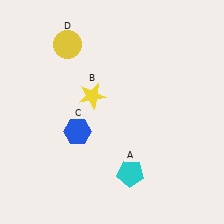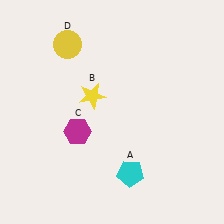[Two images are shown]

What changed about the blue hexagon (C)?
In Image 1, C is blue. In Image 2, it changed to magenta.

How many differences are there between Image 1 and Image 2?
There is 1 difference between the two images.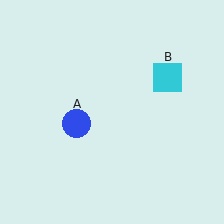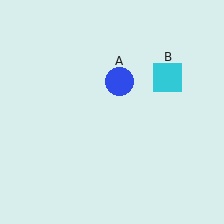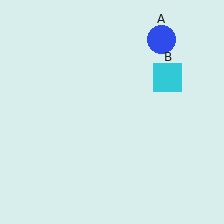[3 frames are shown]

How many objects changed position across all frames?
1 object changed position: blue circle (object A).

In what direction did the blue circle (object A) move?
The blue circle (object A) moved up and to the right.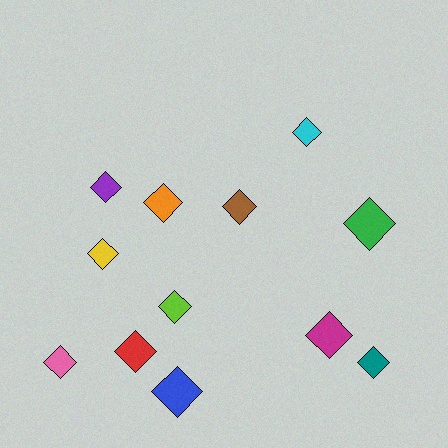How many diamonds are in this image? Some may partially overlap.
There are 12 diamonds.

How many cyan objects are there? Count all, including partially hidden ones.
There is 1 cyan object.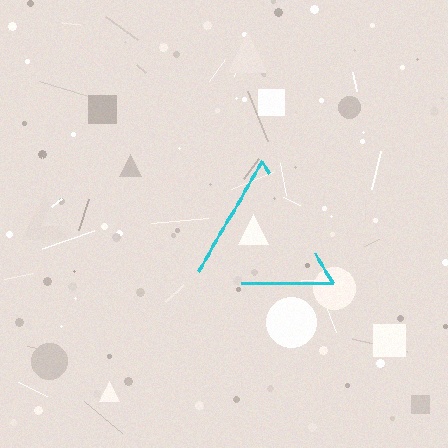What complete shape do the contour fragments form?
The contour fragments form a triangle.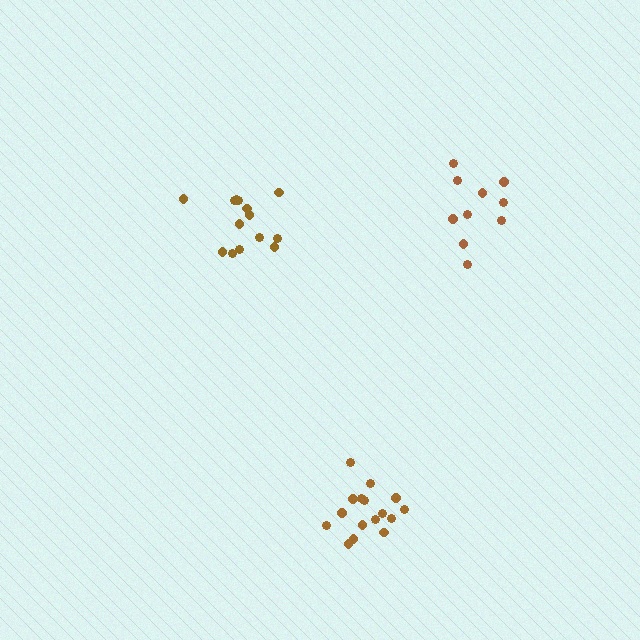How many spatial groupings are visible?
There are 3 spatial groupings.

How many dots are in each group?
Group 1: 14 dots, Group 2: 10 dots, Group 3: 16 dots (40 total).